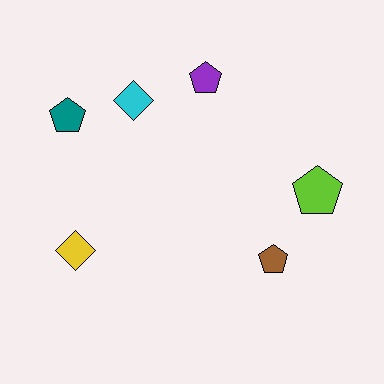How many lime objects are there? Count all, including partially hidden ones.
There is 1 lime object.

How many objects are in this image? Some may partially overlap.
There are 6 objects.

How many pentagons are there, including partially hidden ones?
There are 4 pentagons.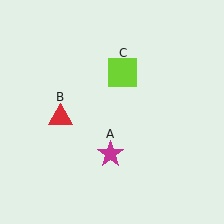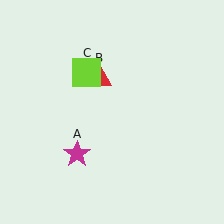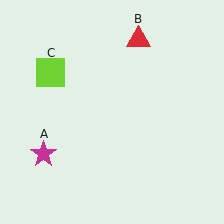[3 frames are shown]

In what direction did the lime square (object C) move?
The lime square (object C) moved left.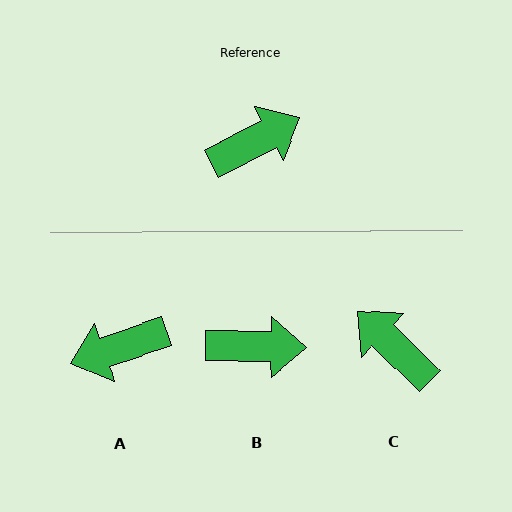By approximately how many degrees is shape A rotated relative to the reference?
Approximately 171 degrees counter-clockwise.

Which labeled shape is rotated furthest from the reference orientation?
A, about 171 degrees away.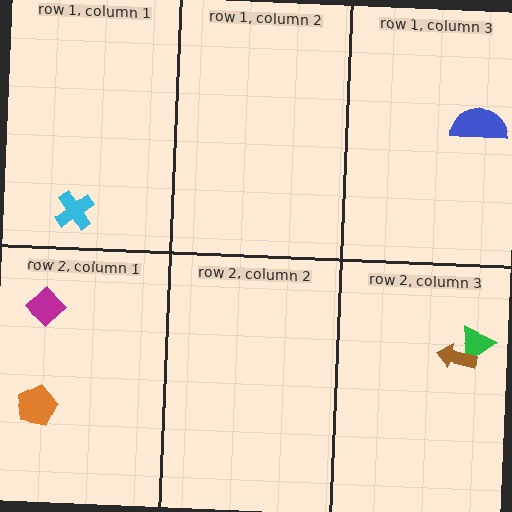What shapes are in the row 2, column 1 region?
The magenta diamond, the orange pentagon.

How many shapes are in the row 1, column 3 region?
1.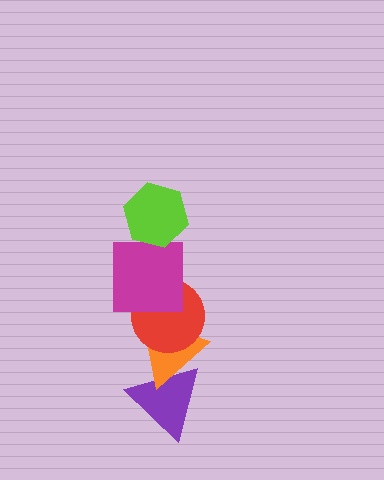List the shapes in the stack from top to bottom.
From top to bottom: the lime hexagon, the magenta square, the red circle, the orange triangle, the purple triangle.